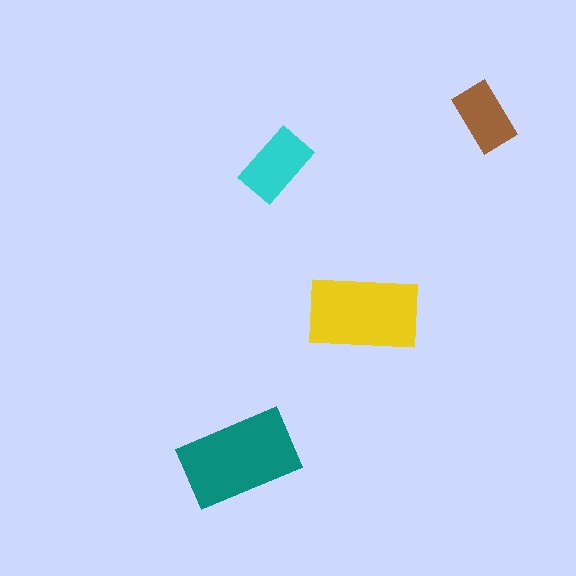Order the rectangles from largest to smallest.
the teal one, the yellow one, the cyan one, the brown one.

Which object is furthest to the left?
The teal rectangle is leftmost.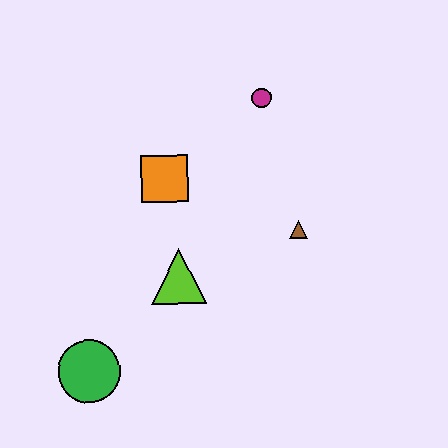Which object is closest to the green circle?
The lime triangle is closest to the green circle.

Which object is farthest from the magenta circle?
The green circle is farthest from the magenta circle.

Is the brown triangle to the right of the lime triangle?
Yes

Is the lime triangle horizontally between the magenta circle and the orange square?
Yes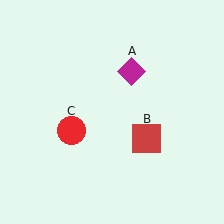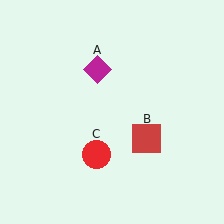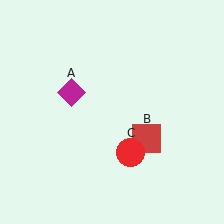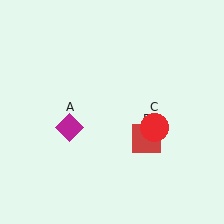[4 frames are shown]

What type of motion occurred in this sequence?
The magenta diamond (object A), red circle (object C) rotated counterclockwise around the center of the scene.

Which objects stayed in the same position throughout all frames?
Red square (object B) remained stationary.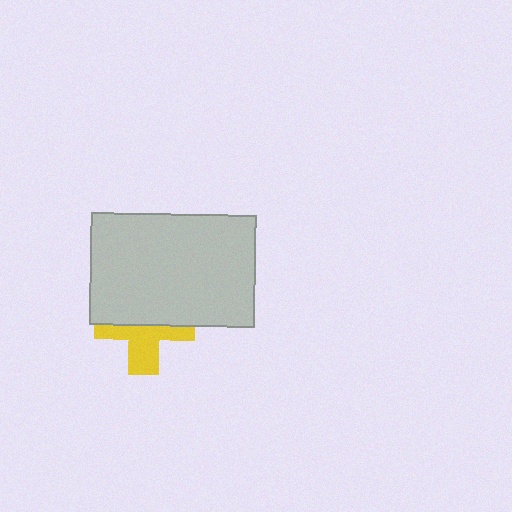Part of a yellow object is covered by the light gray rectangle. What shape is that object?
It is a cross.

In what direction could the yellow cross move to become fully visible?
The yellow cross could move down. That would shift it out from behind the light gray rectangle entirely.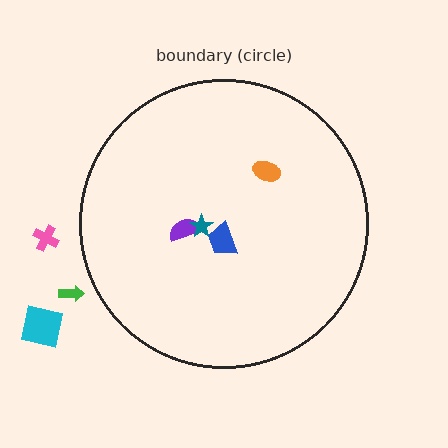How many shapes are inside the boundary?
4 inside, 3 outside.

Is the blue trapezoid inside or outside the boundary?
Inside.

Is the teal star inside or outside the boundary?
Inside.